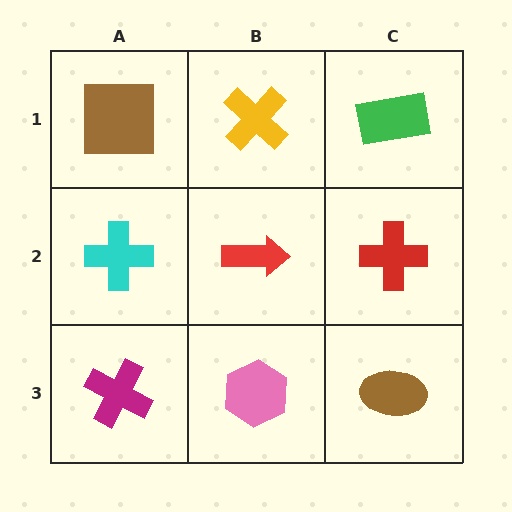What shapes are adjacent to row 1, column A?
A cyan cross (row 2, column A), a yellow cross (row 1, column B).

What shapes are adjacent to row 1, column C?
A red cross (row 2, column C), a yellow cross (row 1, column B).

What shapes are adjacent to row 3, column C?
A red cross (row 2, column C), a pink hexagon (row 3, column B).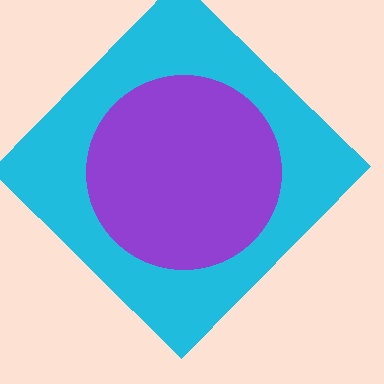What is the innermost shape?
The purple circle.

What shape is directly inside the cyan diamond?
The purple circle.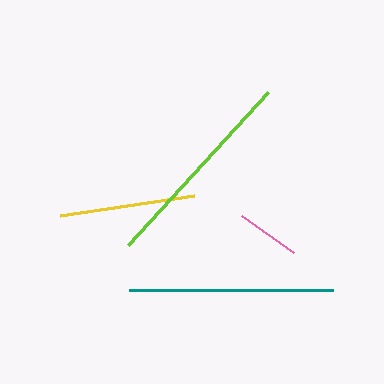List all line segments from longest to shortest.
From longest to shortest: lime, teal, yellow, pink.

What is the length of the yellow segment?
The yellow segment is approximately 136 pixels long.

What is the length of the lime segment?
The lime segment is approximately 207 pixels long.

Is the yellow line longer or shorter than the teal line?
The teal line is longer than the yellow line.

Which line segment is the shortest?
The pink line is the shortest at approximately 64 pixels.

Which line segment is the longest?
The lime line is the longest at approximately 207 pixels.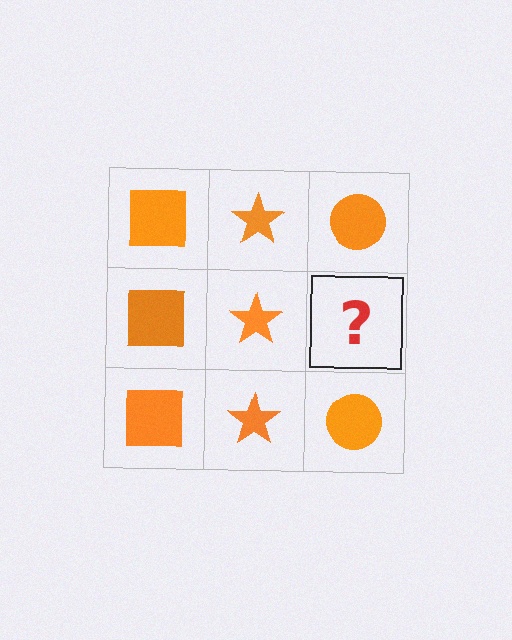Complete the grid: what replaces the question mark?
The question mark should be replaced with an orange circle.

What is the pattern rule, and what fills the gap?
The rule is that each column has a consistent shape. The gap should be filled with an orange circle.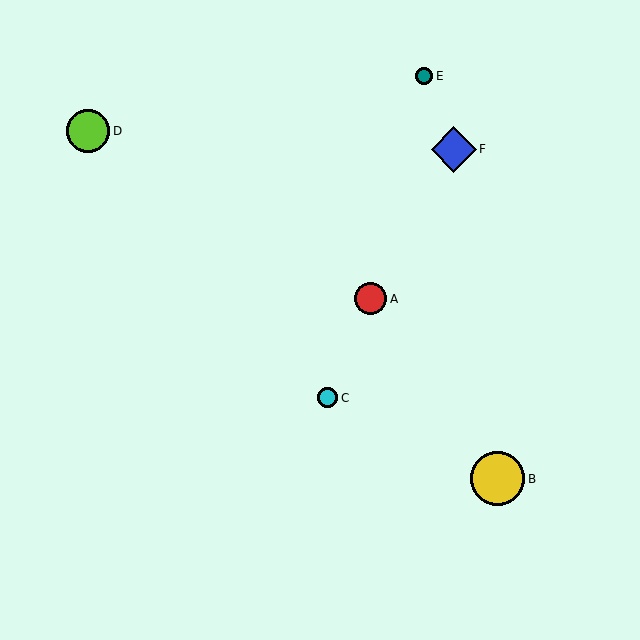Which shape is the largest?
The yellow circle (labeled B) is the largest.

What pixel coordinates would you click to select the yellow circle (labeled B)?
Click at (498, 479) to select the yellow circle B.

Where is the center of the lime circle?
The center of the lime circle is at (88, 131).